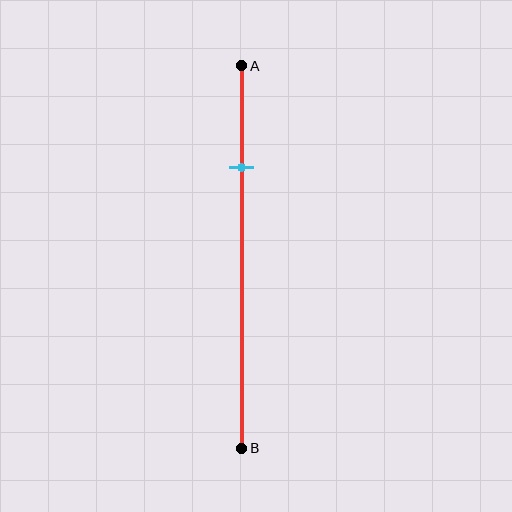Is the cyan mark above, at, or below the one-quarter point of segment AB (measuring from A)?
The cyan mark is approximately at the one-quarter point of segment AB.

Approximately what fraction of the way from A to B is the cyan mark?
The cyan mark is approximately 25% of the way from A to B.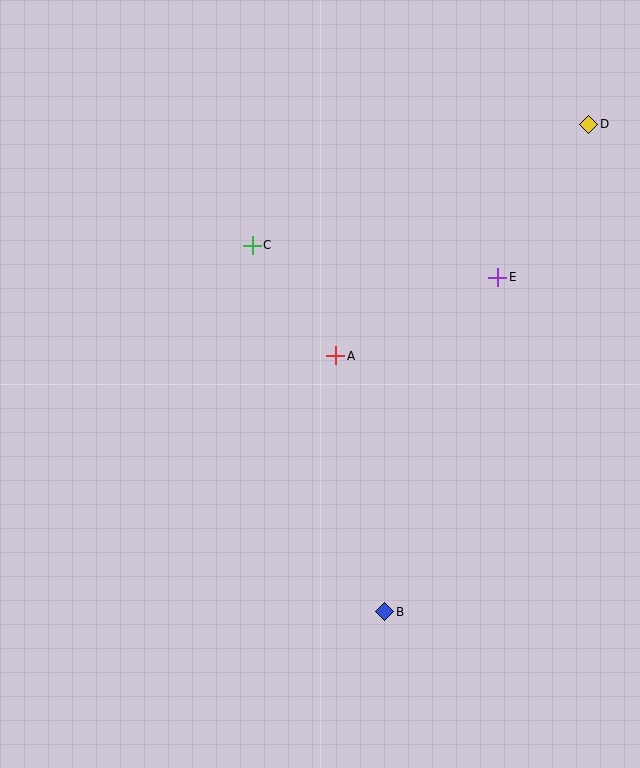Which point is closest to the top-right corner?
Point D is closest to the top-right corner.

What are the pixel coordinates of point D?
Point D is at (589, 124).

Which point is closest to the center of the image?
Point A at (336, 356) is closest to the center.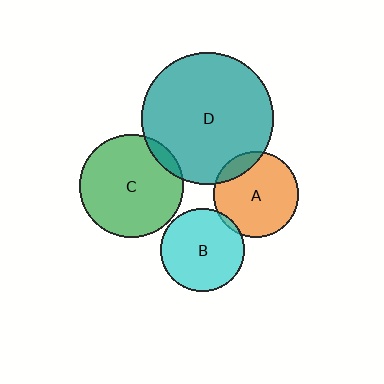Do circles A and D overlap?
Yes.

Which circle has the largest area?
Circle D (teal).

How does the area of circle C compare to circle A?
Approximately 1.5 times.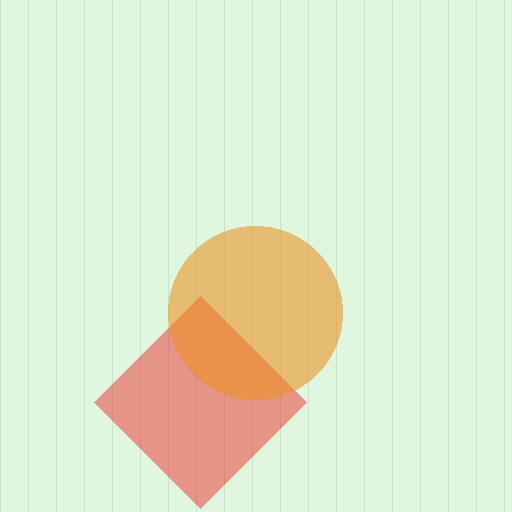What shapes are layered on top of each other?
The layered shapes are: a red diamond, an orange circle.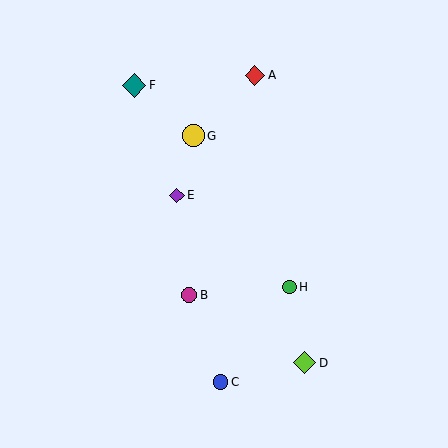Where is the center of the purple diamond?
The center of the purple diamond is at (177, 195).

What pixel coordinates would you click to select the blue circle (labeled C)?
Click at (221, 382) to select the blue circle C.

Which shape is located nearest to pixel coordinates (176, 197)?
The purple diamond (labeled E) at (177, 195) is nearest to that location.